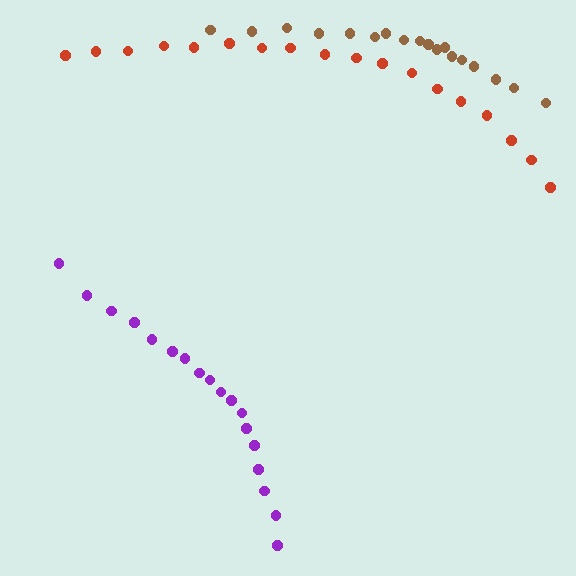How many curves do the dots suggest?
There are 3 distinct paths.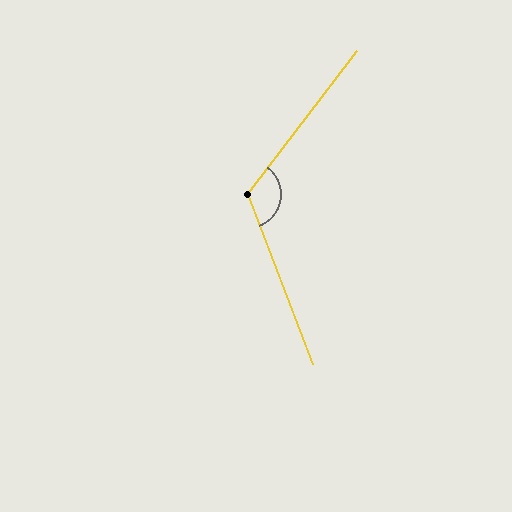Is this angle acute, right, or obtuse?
It is obtuse.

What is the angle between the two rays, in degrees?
Approximately 122 degrees.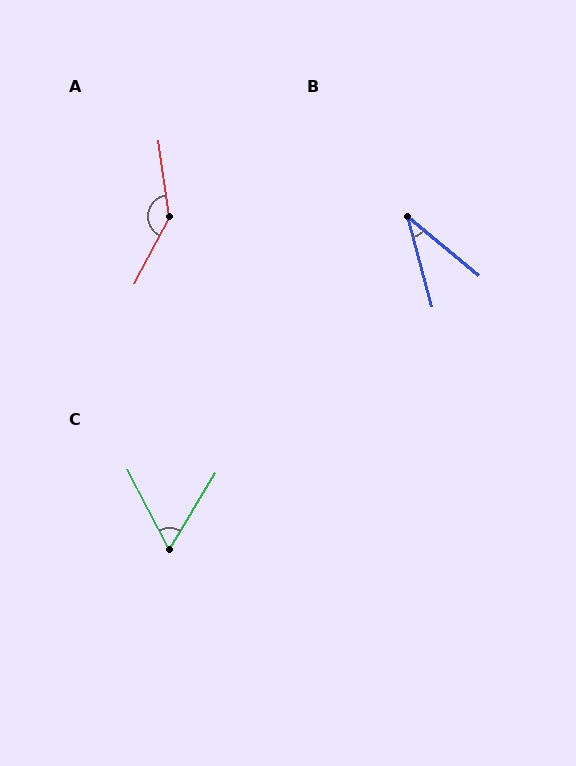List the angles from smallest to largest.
B (36°), C (59°), A (144°).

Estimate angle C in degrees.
Approximately 59 degrees.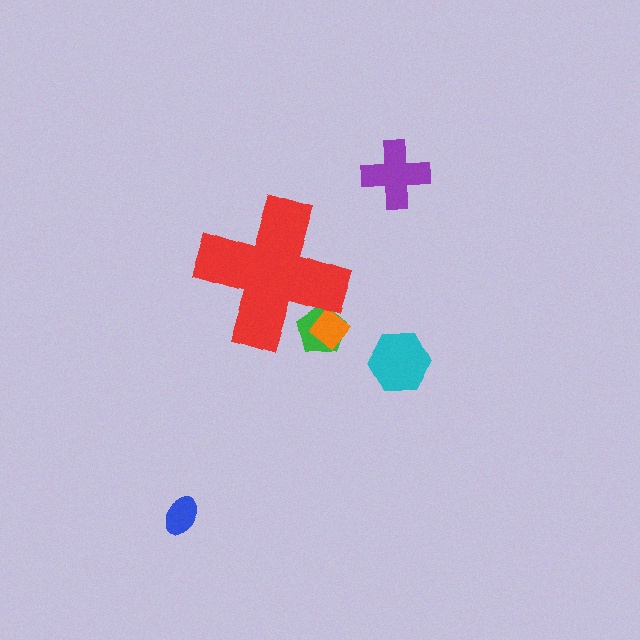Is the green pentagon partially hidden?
Yes, the green pentagon is partially hidden behind the red cross.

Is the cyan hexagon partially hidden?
No, the cyan hexagon is fully visible.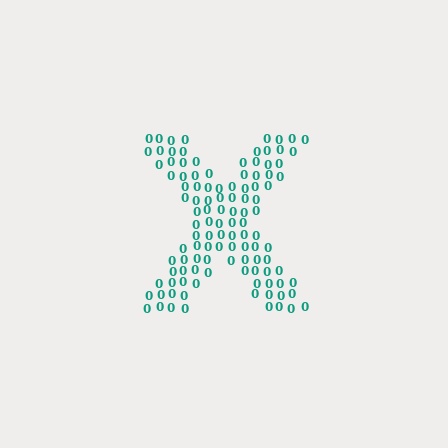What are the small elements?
The small elements are digit 0's.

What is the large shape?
The large shape is the letter X.